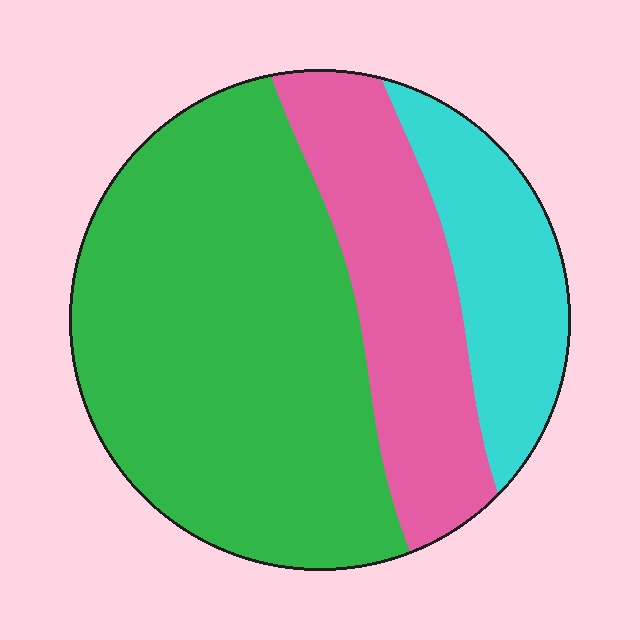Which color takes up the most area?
Green, at roughly 55%.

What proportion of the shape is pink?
Pink takes up between a sixth and a third of the shape.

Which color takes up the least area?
Cyan, at roughly 20%.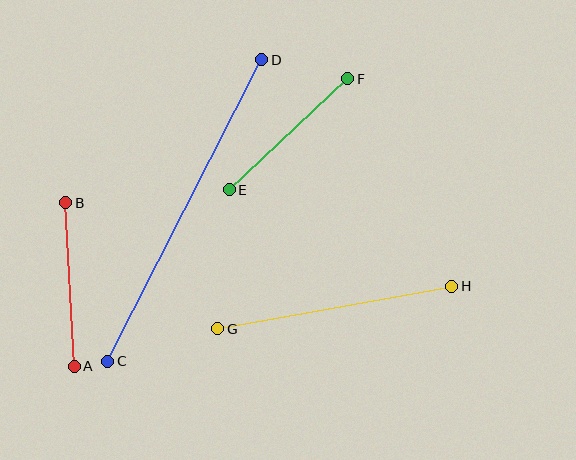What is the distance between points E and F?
The distance is approximately 162 pixels.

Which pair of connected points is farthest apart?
Points C and D are farthest apart.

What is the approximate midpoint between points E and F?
The midpoint is at approximately (288, 134) pixels.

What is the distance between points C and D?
The distance is approximately 339 pixels.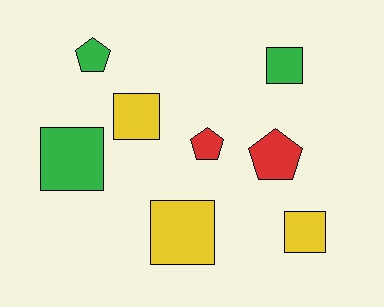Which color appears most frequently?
Yellow, with 3 objects.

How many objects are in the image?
There are 8 objects.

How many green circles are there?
There are no green circles.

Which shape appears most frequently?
Square, with 5 objects.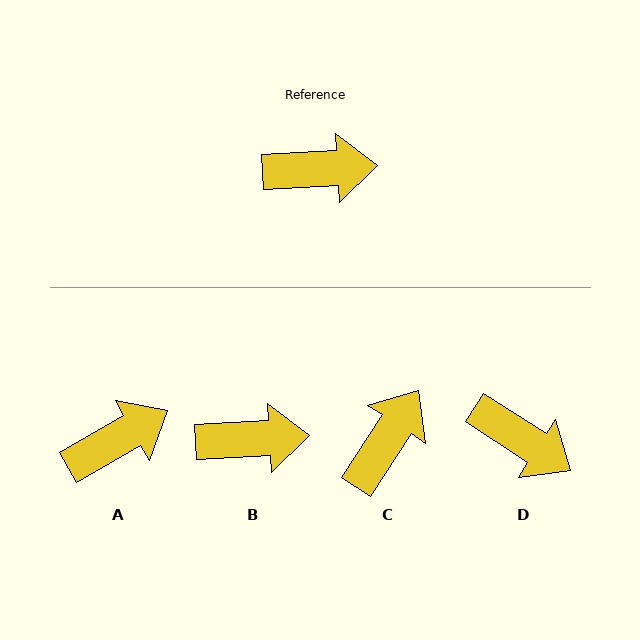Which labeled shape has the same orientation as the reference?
B.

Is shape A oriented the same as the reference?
No, it is off by about 27 degrees.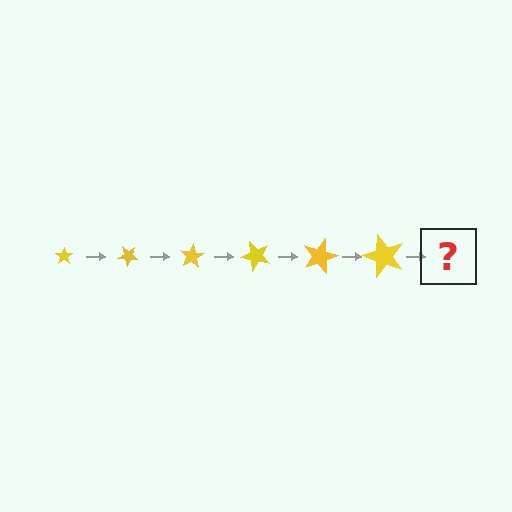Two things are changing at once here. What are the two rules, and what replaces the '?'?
The two rules are that the star grows larger each step and it rotates 40 degrees each step. The '?' should be a star, larger than the previous one and rotated 240 degrees from the start.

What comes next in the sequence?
The next element should be a star, larger than the previous one and rotated 240 degrees from the start.